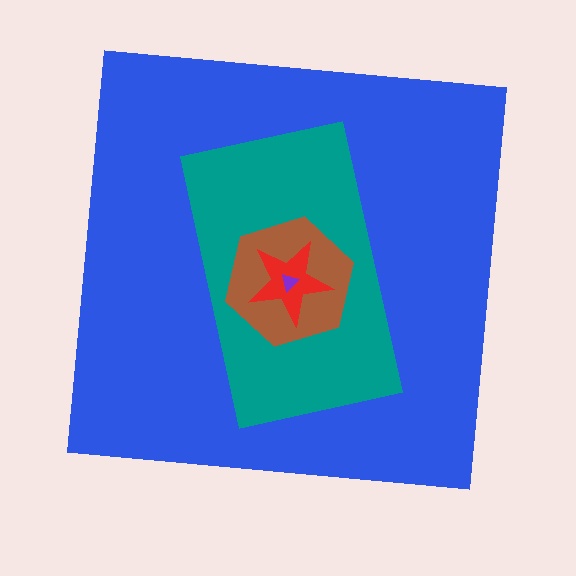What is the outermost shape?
The blue square.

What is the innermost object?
The purple triangle.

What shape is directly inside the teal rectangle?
The brown hexagon.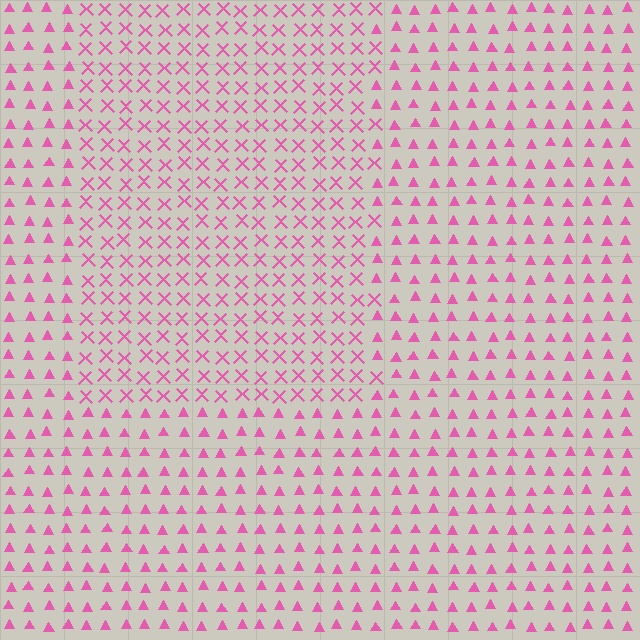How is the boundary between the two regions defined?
The boundary is defined by a change in element shape: X marks inside vs. triangles outside. All elements share the same color and spacing.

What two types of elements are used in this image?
The image uses X marks inside the rectangle region and triangles outside it.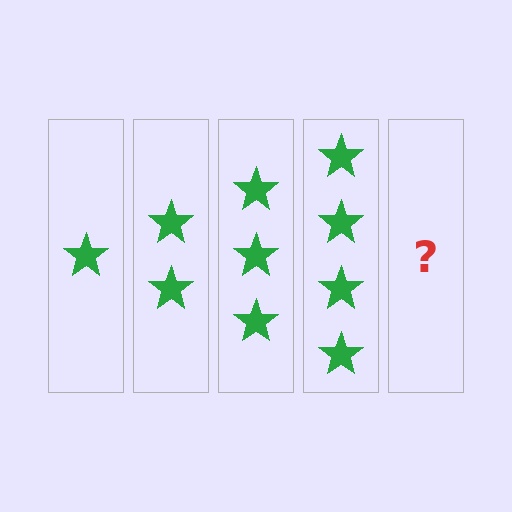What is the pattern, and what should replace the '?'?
The pattern is that each step adds one more star. The '?' should be 5 stars.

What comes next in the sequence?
The next element should be 5 stars.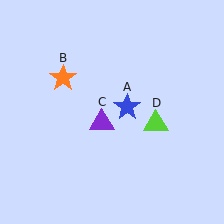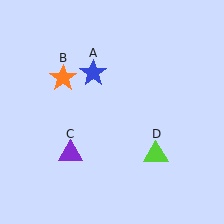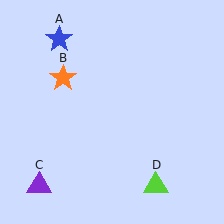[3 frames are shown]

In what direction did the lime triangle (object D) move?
The lime triangle (object D) moved down.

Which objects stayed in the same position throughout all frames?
Orange star (object B) remained stationary.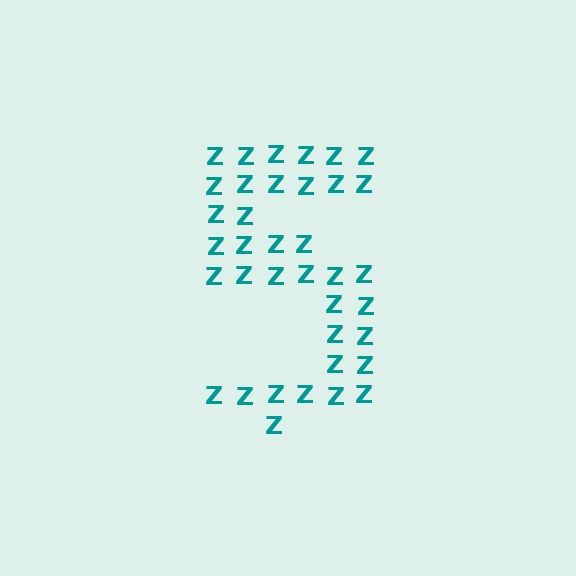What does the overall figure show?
The overall figure shows the digit 5.